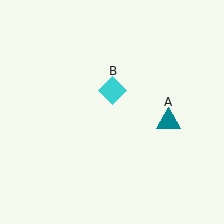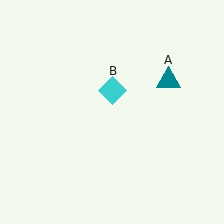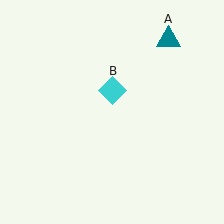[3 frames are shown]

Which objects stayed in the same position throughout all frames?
Cyan diamond (object B) remained stationary.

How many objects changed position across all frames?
1 object changed position: teal triangle (object A).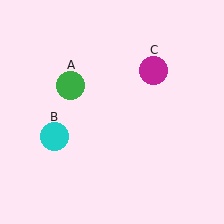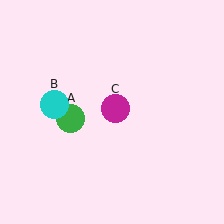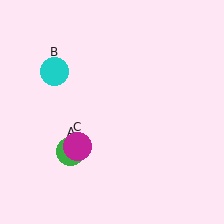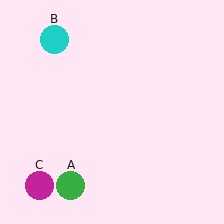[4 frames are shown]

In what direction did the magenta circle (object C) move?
The magenta circle (object C) moved down and to the left.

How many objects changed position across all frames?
3 objects changed position: green circle (object A), cyan circle (object B), magenta circle (object C).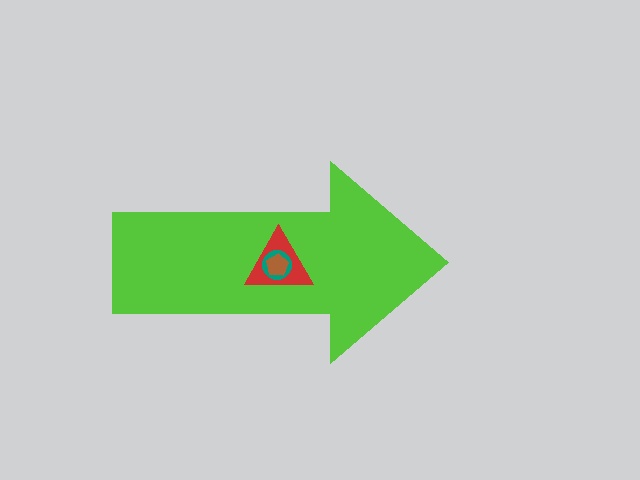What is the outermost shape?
The lime arrow.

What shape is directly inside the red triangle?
The teal circle.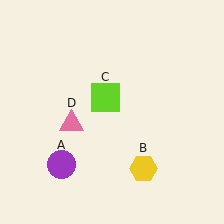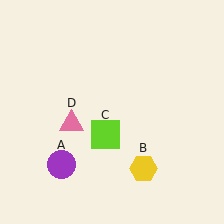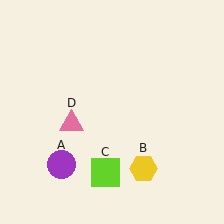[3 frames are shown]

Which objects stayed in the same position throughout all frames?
Purple circle (object A) and yellow hexagon (object B) and pink triangle (object D) remained stationary.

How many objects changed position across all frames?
1 object changed position: lime square (object C).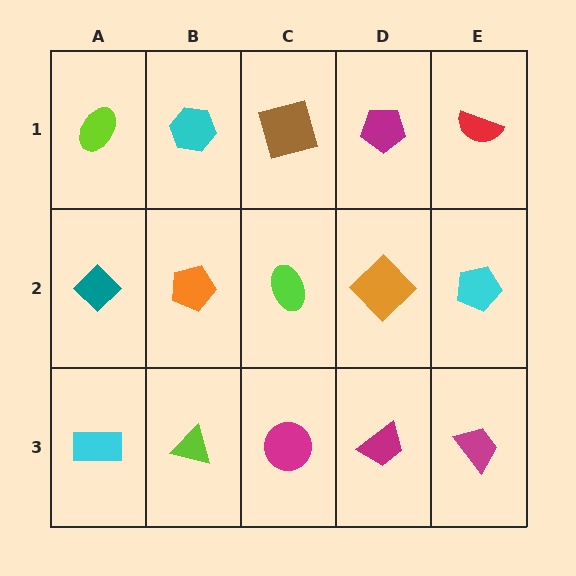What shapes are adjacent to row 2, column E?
A red semicircle (row 1, column E), a magenta trapezoid (row 3, column E), an orange diamond (row 2, column D).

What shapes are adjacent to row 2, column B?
A cyan hexagon (row 1, column B), a lime triangle (row 3, column B), a teal diamond (row 2, column A), a lime ellipse (row 2, column C).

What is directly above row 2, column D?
A magenta pentagon.